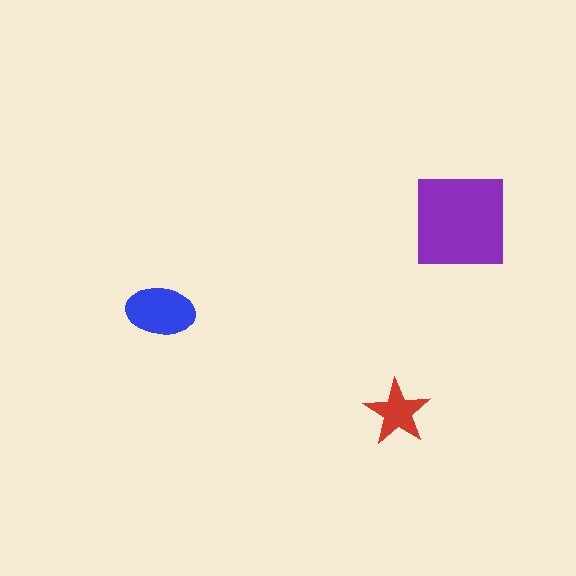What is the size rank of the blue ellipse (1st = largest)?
2nd.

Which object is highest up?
The purple square is topmost.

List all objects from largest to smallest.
The purple square, the blue ellipse, the red star.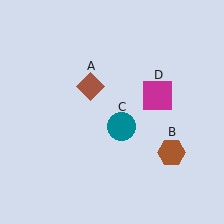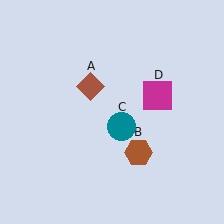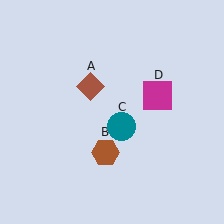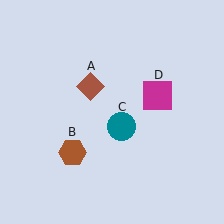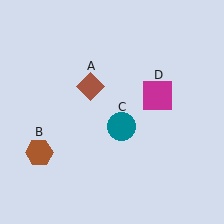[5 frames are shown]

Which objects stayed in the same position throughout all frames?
Brown diamond (object A) and teal circle (object C) and magenta square (object D) remained stationary.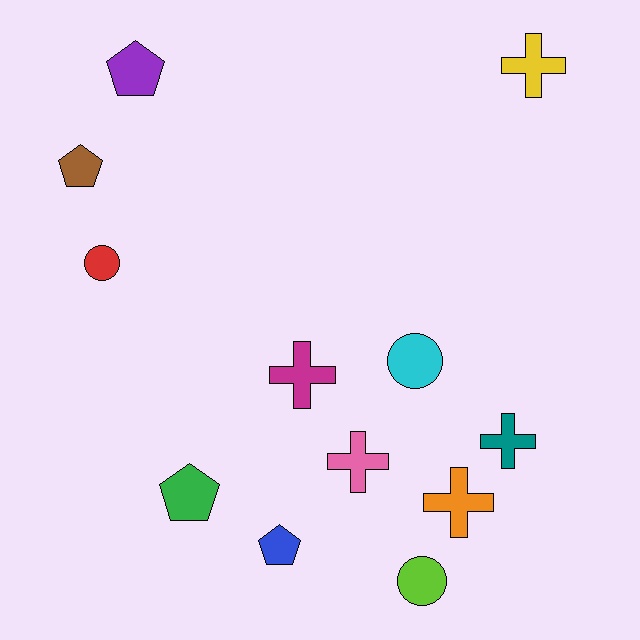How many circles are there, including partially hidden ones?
There are 3 circles.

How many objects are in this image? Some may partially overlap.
There are 12 objects.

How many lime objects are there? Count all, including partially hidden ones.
There is 1 lime object.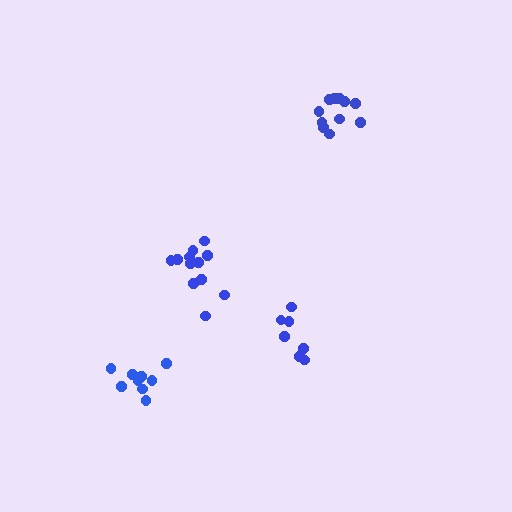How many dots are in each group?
Group 1: 7 dots, Group 2: 9 dots, Group 3: 11 dots, Group 4: 12 dots (39 total).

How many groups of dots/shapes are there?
There are 4 groups.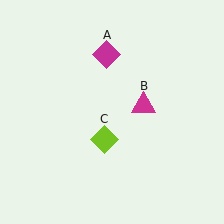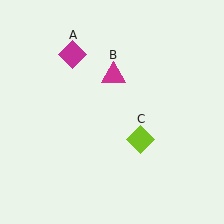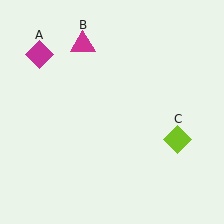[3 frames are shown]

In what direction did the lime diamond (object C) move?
The lime diamond (object C) moved right.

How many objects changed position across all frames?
3 objects changed position: magenta diamond (object A), magenta triangle (object B), lime diamond (object C).